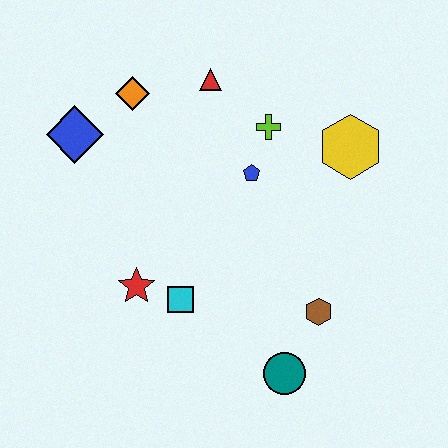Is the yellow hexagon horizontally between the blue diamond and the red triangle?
No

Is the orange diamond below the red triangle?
Yes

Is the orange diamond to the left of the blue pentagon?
Yes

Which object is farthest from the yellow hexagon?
The blue diamond is farthest from the yellow hexagon.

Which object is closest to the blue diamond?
The orange diamond is closest to the blue diamond.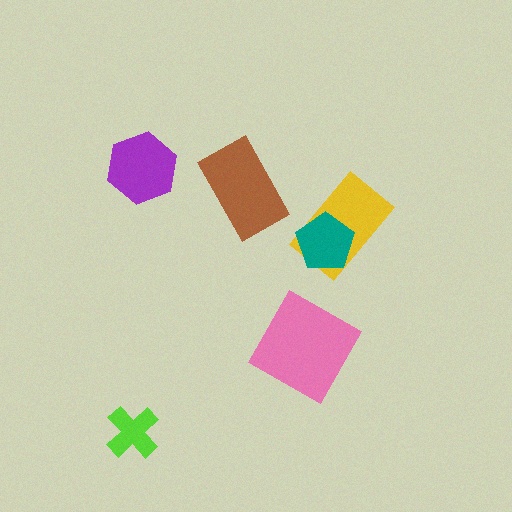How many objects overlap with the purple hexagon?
0 objects overlap with the purple hexagon.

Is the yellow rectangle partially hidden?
Yes, it is partially covered by another shape.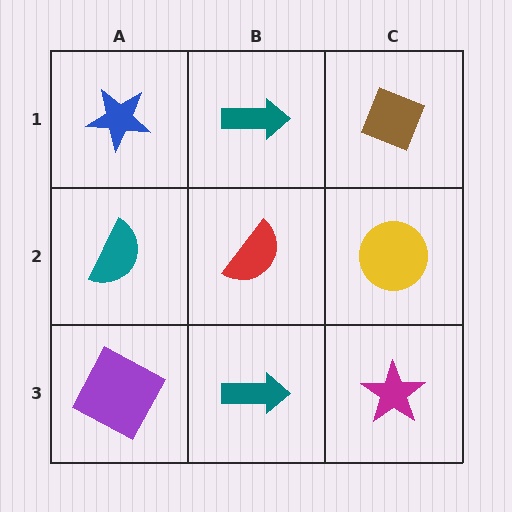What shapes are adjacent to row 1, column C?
A yellow circle (row 2, column C), a teal arrow (row 1, column B).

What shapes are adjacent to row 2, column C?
A brown diamond (row 1, column C), a magenta star (row 3, column C), a red semicircle (row 2, column B).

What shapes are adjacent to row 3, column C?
A yellow circle (row 2, column C), a teal arrow (row 3, column B).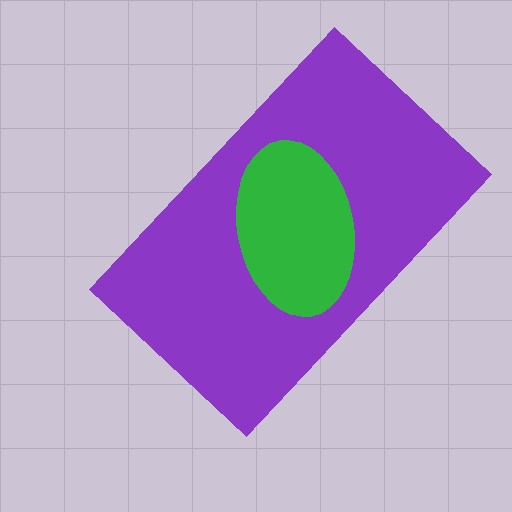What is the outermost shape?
The purple rectangle.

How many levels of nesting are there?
2.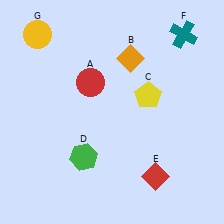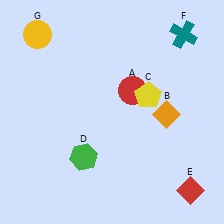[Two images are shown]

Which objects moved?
The objects that moved are: the red circle (A), the orange diamond (B), the red diamond (E).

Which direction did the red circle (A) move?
The red circle (A) moved right.